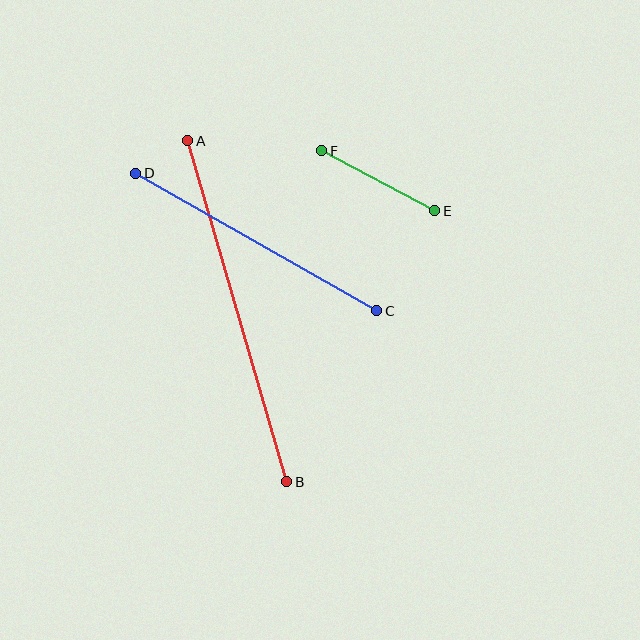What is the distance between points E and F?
The distance is approximately 128 pixels.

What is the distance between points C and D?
The distance is approximately 277 pixels.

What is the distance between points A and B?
The distance is approximately 355 pixels.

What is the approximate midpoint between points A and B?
The midpoint is at approximately (237, 311) pixels.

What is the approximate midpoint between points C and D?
The midpoint is at approximately (256, 242) pixels.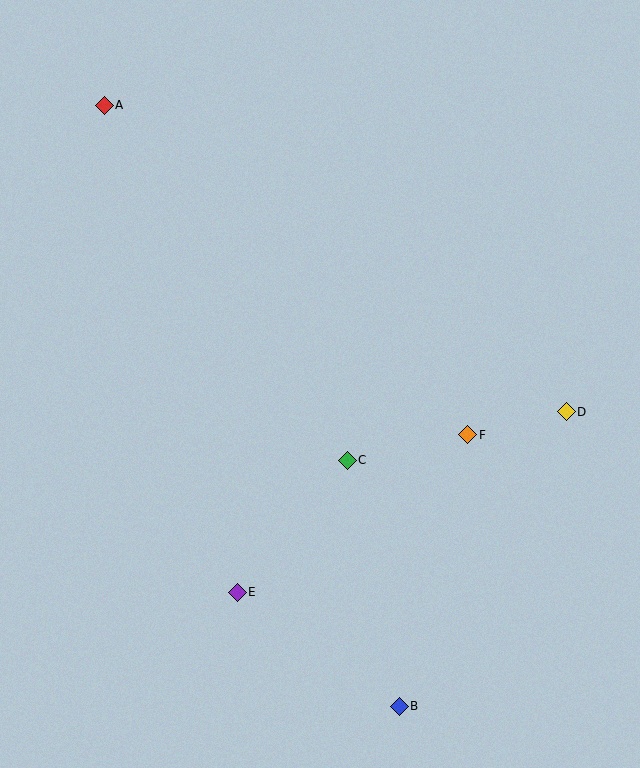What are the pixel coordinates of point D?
Point D is at (566, 412).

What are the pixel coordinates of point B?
Point B is at (399, 706).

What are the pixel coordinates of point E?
Point E is at (237, 592).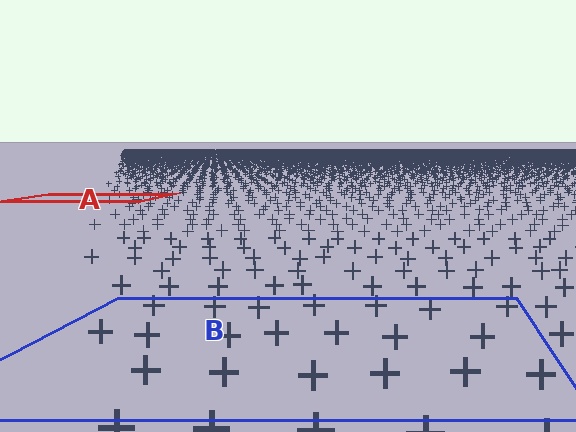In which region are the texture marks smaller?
The texture marks are smaller in region A, because it is farther away.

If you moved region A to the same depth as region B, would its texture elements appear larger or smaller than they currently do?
They would appear larger. At a closer depth, the same texture elements are projected at a bigger on-screen size.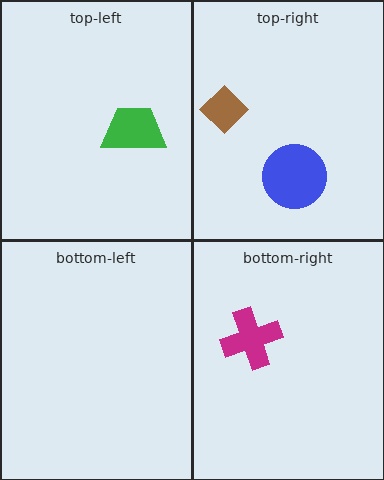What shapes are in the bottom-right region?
The magenta cross.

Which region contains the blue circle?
The top-right region.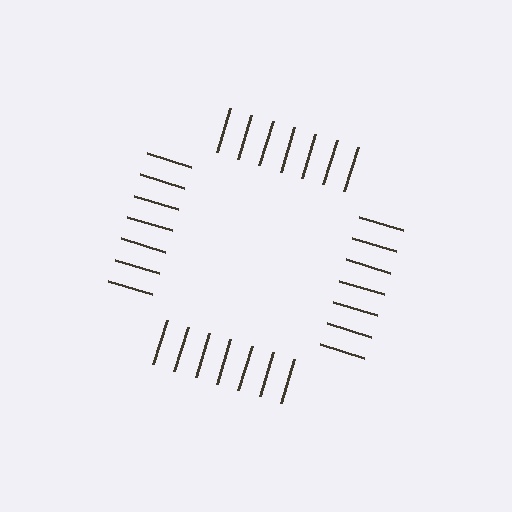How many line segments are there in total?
28 — 7 along each of the 4 edges.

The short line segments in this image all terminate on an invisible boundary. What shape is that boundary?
An illusory square — the line segments terminate on its edges but no continuous stroke is drawn.